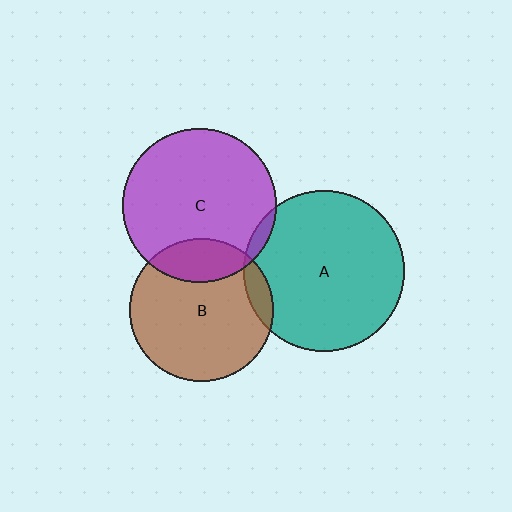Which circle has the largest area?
Circle A (teal).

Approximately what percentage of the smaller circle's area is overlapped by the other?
Approximately 10%.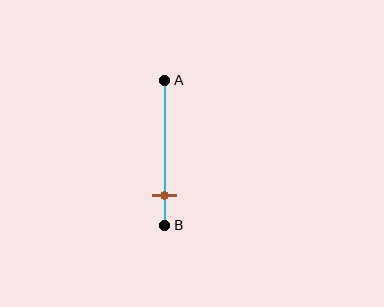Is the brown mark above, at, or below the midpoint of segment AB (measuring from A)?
The brown mark is below the midpoint of segment AB.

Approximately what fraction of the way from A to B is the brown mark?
The brown mark is approximately 80% of the way from A to B.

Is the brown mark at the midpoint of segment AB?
No, the mark is at about 80% from A, not at the 50% midpoint.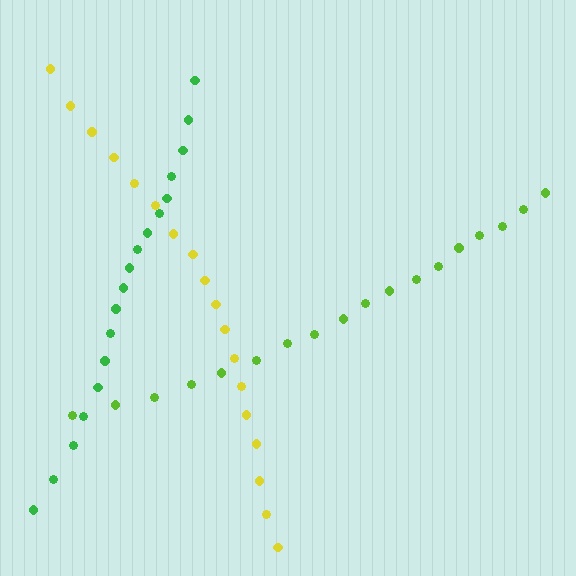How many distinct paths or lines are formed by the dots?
There are 3 distinct paths.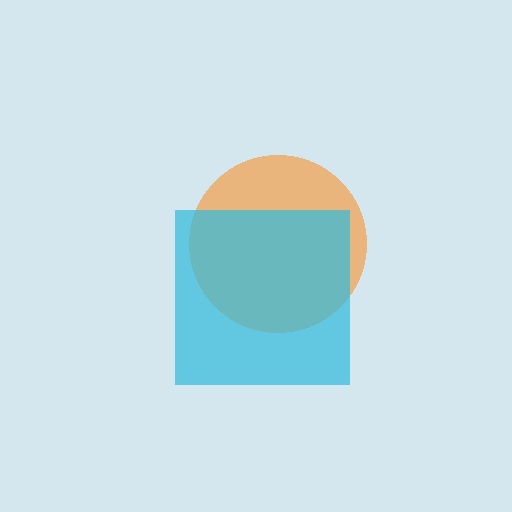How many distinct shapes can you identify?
There are 2 distinct shapes: an orange circle, a cyan square.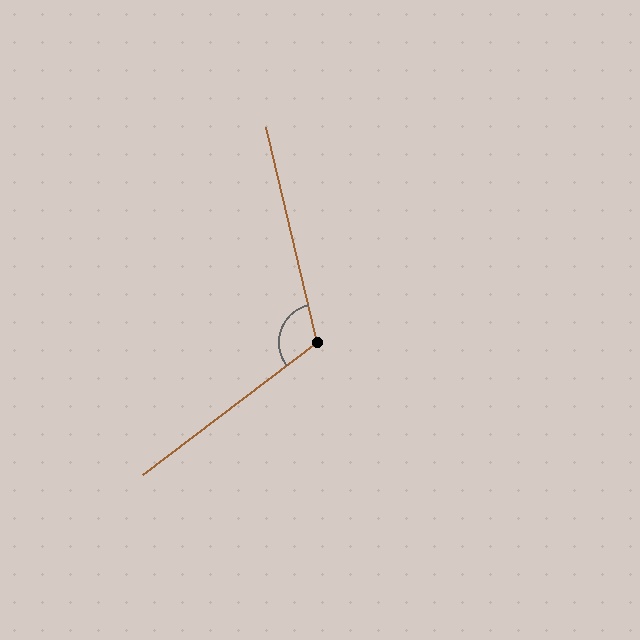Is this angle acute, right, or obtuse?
It is obtuse.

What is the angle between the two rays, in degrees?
Approximately 114 degrees.